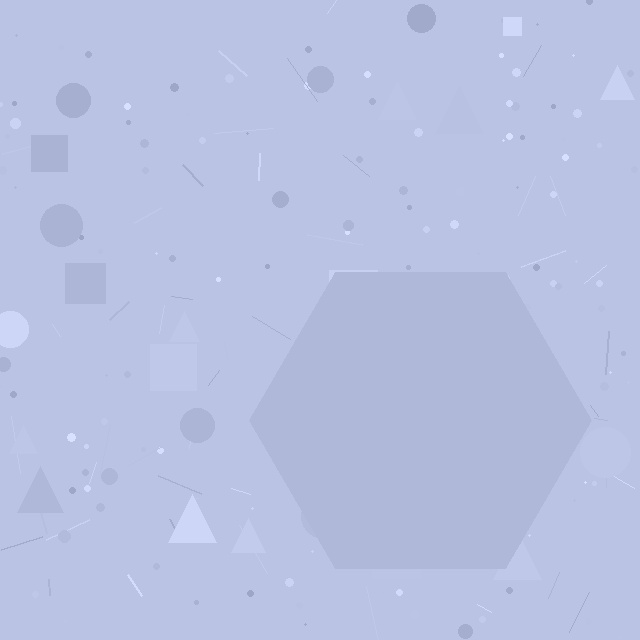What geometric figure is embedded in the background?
A hexagon is embedded in the background.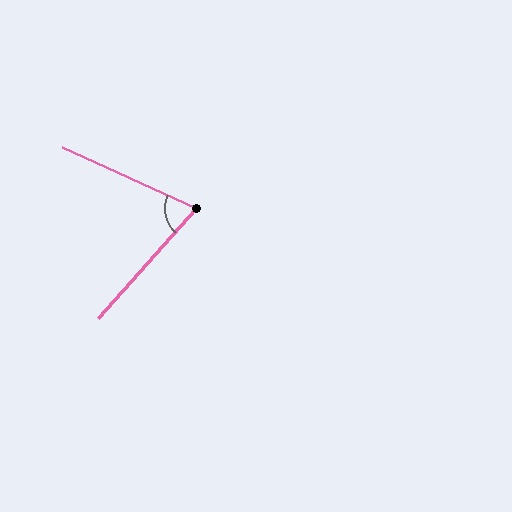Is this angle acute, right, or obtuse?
It is acute.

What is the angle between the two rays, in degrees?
Approximately 72 degrees.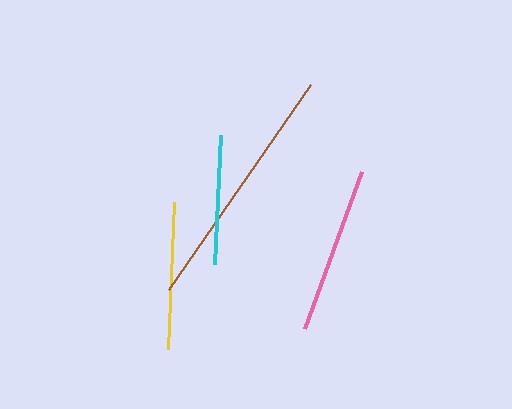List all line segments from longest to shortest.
From longest to shortest: brown, pink, yellow, cyan.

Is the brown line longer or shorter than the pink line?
The brown line is longer than the pink line.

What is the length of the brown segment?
The brown segment is approximately 249 pixels long.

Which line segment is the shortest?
The cyan line is the shortest at approximately 129 pixels.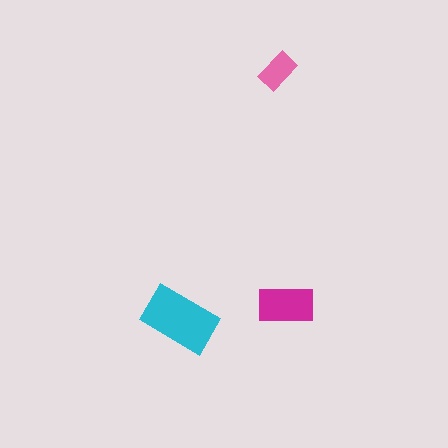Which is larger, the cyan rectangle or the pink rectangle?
The cyan one.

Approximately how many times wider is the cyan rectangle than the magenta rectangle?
About 1.5 times wider.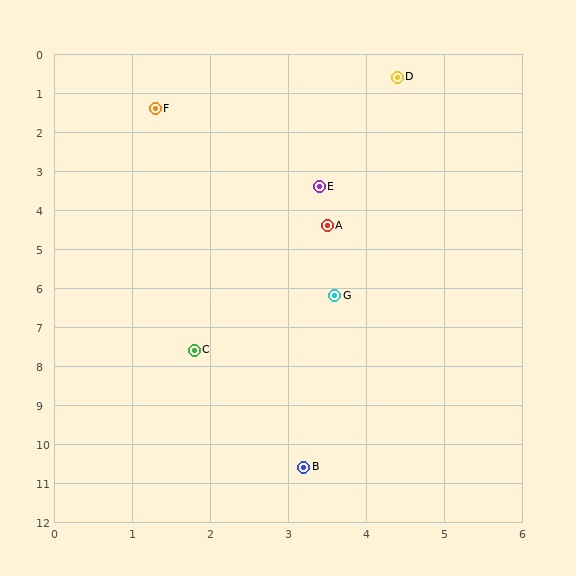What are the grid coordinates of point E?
Point E is at approximately (3.4, 3.4).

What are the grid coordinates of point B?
Point B is at approximately (3.2, 10.6).